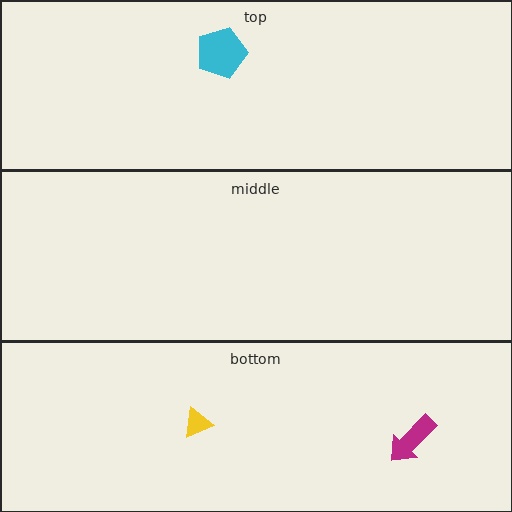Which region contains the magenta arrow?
The bottom region.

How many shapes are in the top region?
1.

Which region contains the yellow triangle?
The bottom region.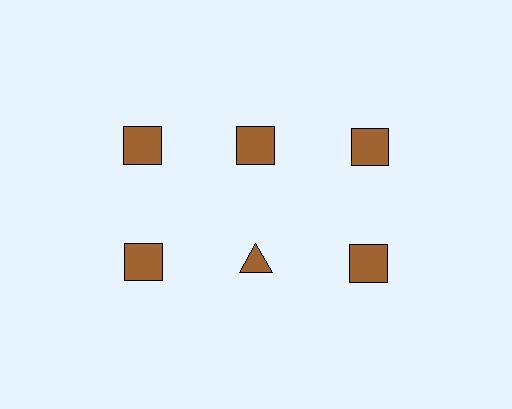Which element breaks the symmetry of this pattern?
The brown triangle in the second row, second from left column breaks the symmetry. All other shapes are brown squares.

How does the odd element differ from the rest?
It has a different shape: triangle instead of square.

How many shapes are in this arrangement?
There are 6 shapes arranged in a grid pattern.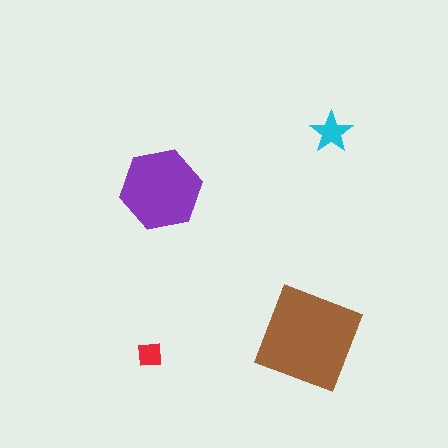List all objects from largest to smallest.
The brown square, the purple hexagon, the cyan star, the red square.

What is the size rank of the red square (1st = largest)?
4th.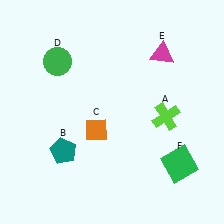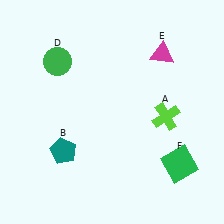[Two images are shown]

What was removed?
The orange diamond (C) was removed in Image 2.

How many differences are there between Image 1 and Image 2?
There is 1 difference between the two images.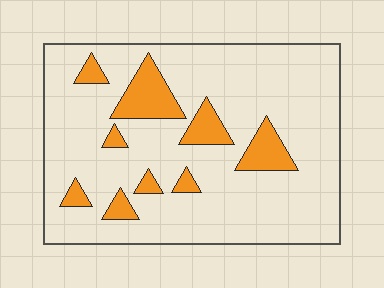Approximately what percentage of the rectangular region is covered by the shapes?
Approximately 15%.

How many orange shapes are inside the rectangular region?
9.